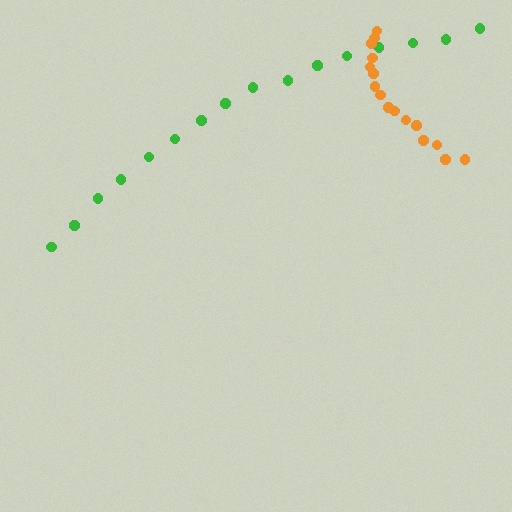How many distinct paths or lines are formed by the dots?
There are 2 distinct paths.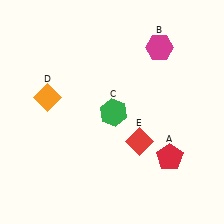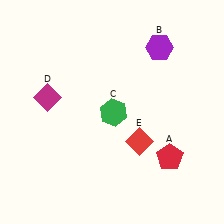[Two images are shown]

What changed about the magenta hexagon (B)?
In Image 1, B is magenta. In Image 2, it changed to purple.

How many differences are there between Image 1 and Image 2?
There are 2 differences between the two images.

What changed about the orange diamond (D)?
In Image 1, D is orange. In Image 2, it changed to magenta.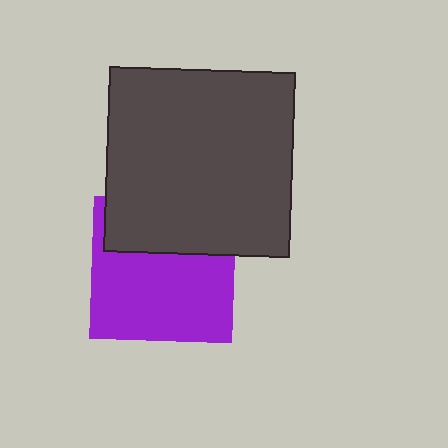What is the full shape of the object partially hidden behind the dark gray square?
The partially hidden object is a purple square.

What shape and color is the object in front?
The object in front is a dark gray square.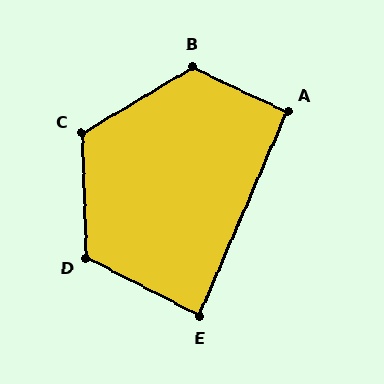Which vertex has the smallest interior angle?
E, at approximately 86 degrees.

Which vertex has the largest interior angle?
B, at approximately 124 degrees.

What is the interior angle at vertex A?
Approximately 92 degrees (approximately right).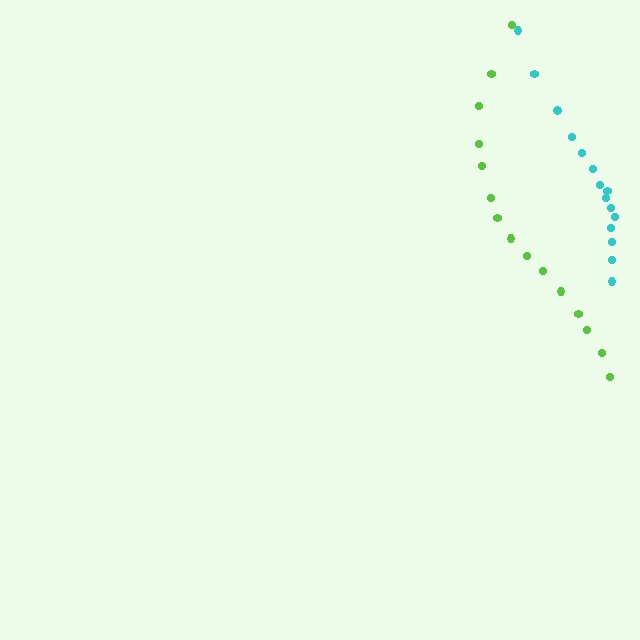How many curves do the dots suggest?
There are 2 distinct paths.